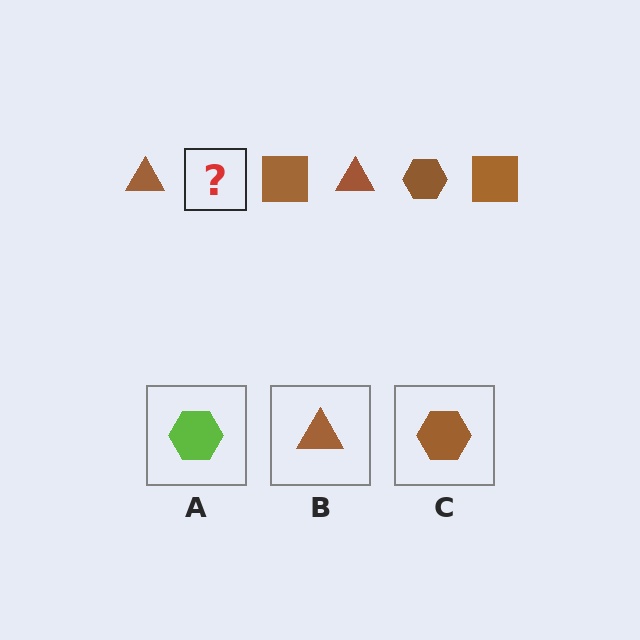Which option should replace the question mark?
Option C.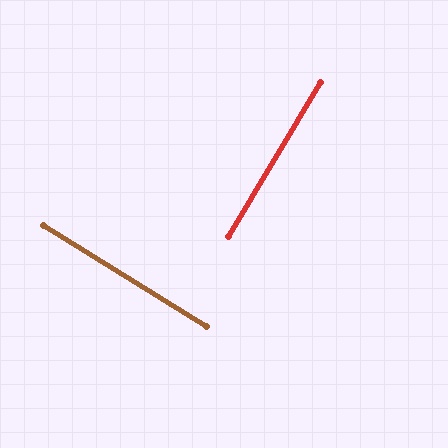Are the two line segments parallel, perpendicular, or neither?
Perpendicular — they meet at approximately 89°.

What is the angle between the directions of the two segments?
Approximately 89 degrees.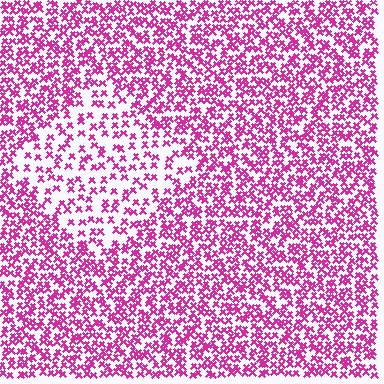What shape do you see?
I see a diamond.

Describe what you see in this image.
The image contains small magenta elements arranged at two different densities. A diamond-shaped region is visible where the elements are less densely packed than the surrounding area.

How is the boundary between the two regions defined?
The boundary is defined by a change in element density (approximately 2.1x ratio). All elements are the same color, size, and shape.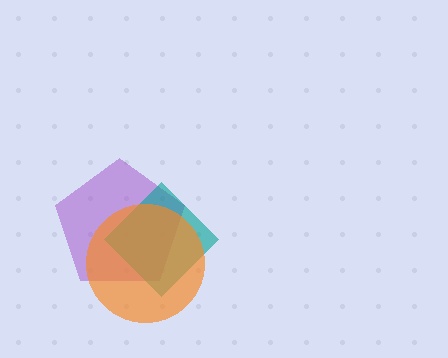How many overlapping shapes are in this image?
There are 3 overlapping shapes in the image.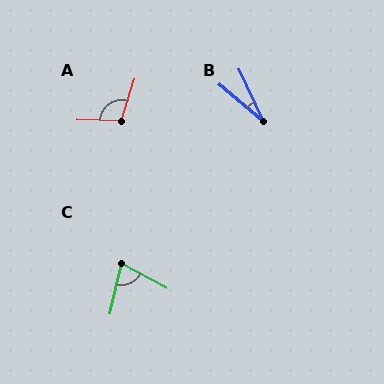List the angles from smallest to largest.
B (25°), C (74°), A (106°).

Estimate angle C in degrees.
Approximately 74 degrees.